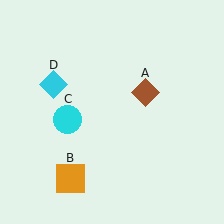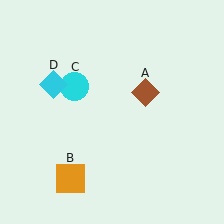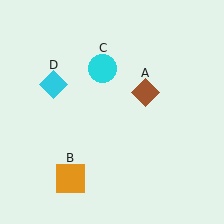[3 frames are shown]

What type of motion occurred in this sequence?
The cyan circle (object C) rotated clockwise around the center of the scene.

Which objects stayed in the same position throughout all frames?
Brown diamond (object A) and orange square (object B) and cyan diamond (object D) remained stationary.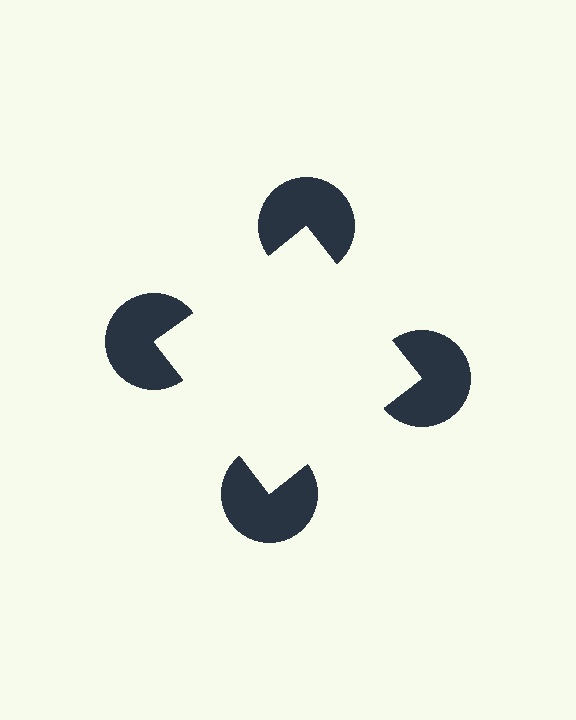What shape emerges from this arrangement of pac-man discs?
An illusory square — its edges are inferred from the aligned wedge cuts in the pac-man discs, not physically drawn.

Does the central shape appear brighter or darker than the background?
It typically appears slightly brighter than the background, even though no actual brightness change is drawn.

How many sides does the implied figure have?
4 sides.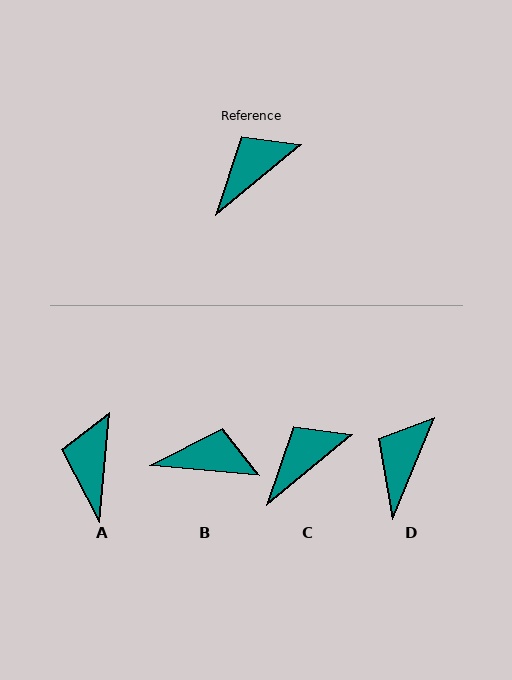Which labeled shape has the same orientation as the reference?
C.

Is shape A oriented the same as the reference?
No, it is off by about 46 degrees.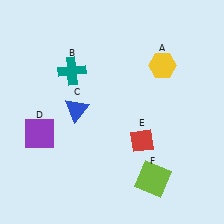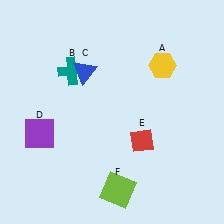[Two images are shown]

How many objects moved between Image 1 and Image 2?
2 objects moved between the two images.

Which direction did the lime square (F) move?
The lime square (F) moved left.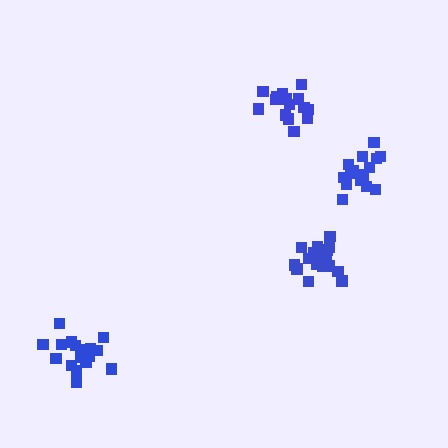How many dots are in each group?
Group 1: 16 dots, Group 2: 18 dots, Group 3: 20 dots, Group 4: 16 dots (70 total).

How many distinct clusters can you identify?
There are 4 distinct clusters.